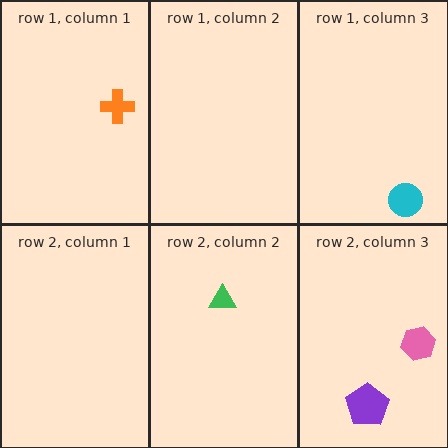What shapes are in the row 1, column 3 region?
The cyan circle.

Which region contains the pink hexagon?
The row 2, column 3 region.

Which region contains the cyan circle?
The row 1, column 3 region.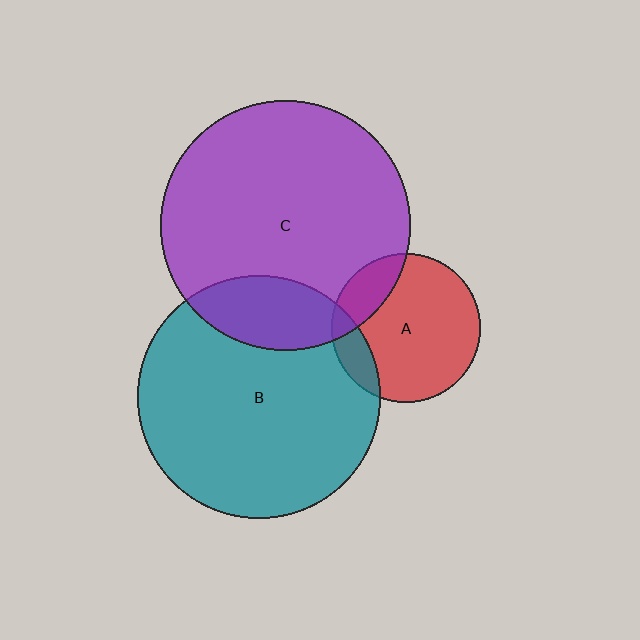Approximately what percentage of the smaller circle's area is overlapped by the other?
Approximately 20%.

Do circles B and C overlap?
Yes.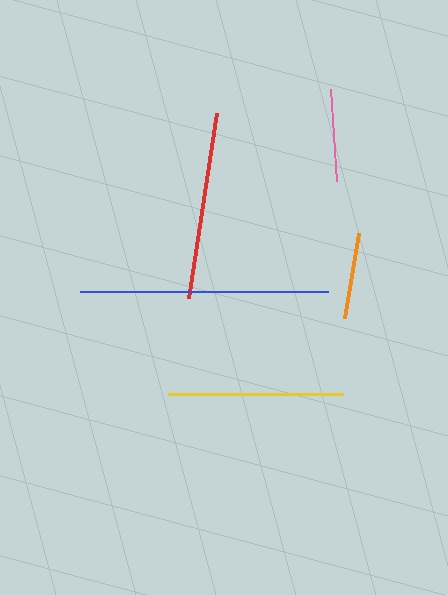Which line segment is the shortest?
The orange line is the shortest at approximately 86 pixels.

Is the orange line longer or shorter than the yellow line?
The yellow line is longer than the orange line.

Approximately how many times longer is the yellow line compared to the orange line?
The yellow line is approximately 2.0 times the length of the orange line.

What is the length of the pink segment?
The pink segment is approximately 92 pixels long.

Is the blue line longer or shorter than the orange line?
The blue line is longer than the orange line.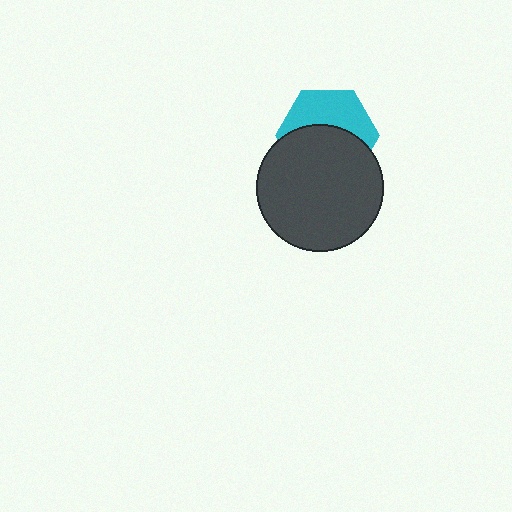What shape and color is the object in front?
The object in front is a dark gray circle.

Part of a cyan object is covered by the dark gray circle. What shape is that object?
It is a hexagon.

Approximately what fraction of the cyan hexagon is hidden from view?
Roughly 56% of the cyan hexagon is hidden behind the dark gray circle.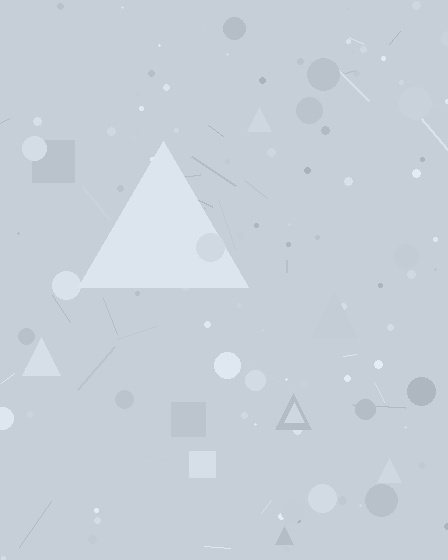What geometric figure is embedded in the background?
A triangle is embedded in the background.